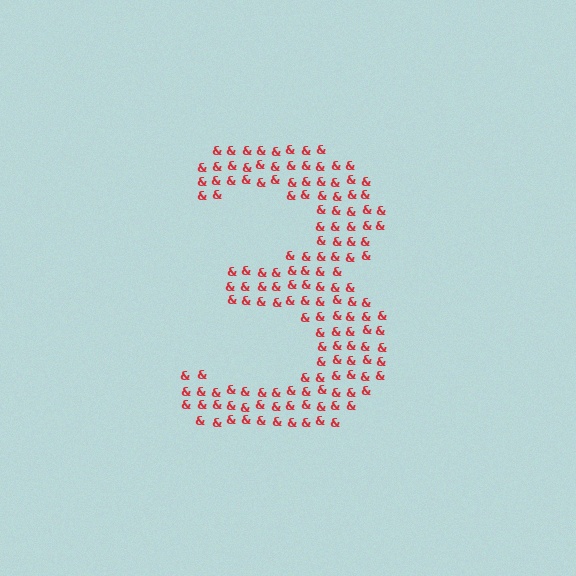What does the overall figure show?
The overall figure shows the digit 3.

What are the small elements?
The small elements are ampersands.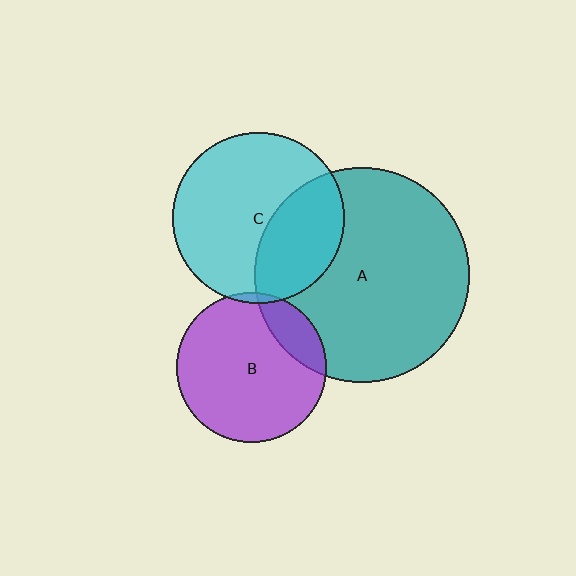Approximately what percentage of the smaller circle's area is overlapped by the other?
Approximately 15%.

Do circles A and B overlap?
Yes.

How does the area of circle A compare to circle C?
Approximately 1.6 times.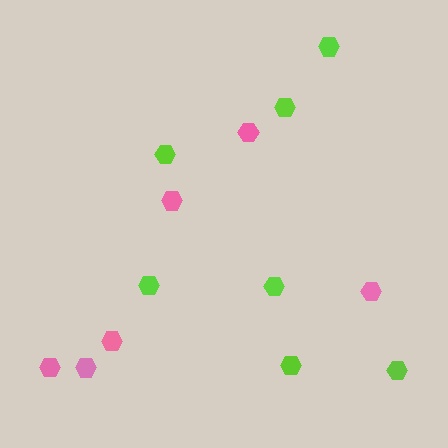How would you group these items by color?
There are 2 groups: one group of lime hexagons (7) and one group of pink hexagons (6).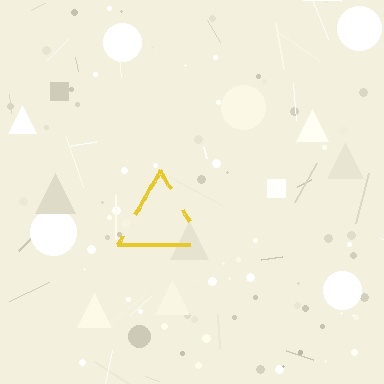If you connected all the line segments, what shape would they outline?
They would outline a triangle.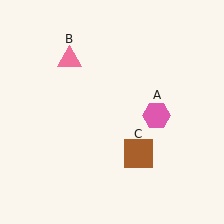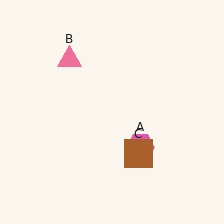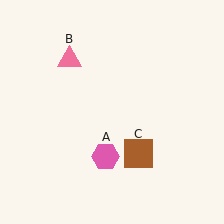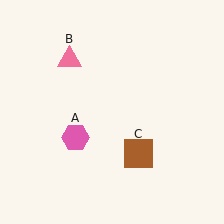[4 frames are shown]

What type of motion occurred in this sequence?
The pink hexagon (object A) rotated clockwise around the center of the scene.